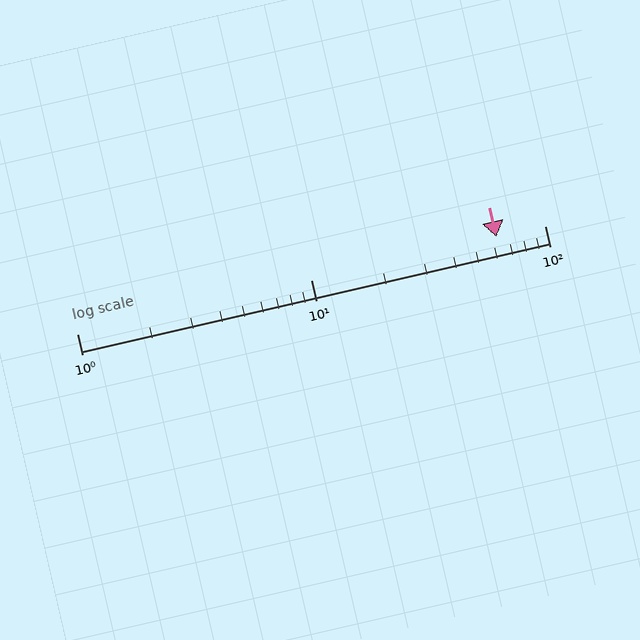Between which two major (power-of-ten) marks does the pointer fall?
The pointer is between 10 and 100.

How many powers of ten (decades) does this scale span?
The scale spans 2 decades, from 1 to 100.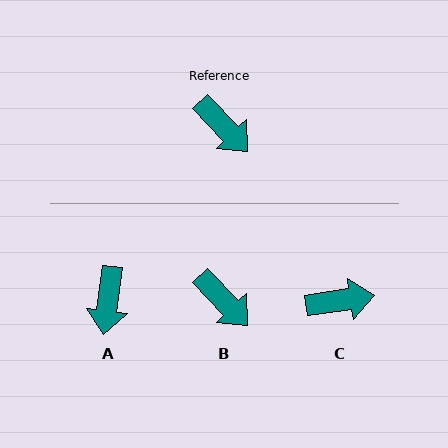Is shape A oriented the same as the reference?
No, it is off by about 51 degrees.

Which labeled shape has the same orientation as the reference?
B.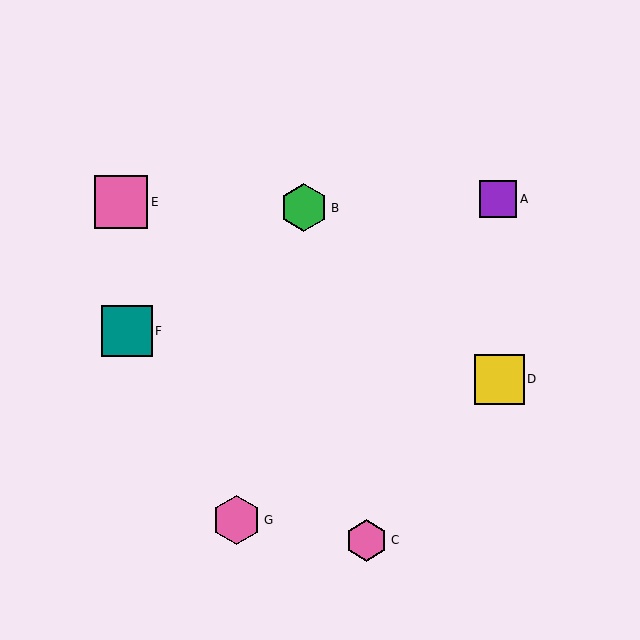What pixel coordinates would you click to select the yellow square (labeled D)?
Click at (500, 379) to select the yellow square D.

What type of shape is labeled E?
Shape E is a pink square.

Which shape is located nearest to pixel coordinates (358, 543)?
The pink hexagon (labeled C) at (367, 540) is nearest to that location.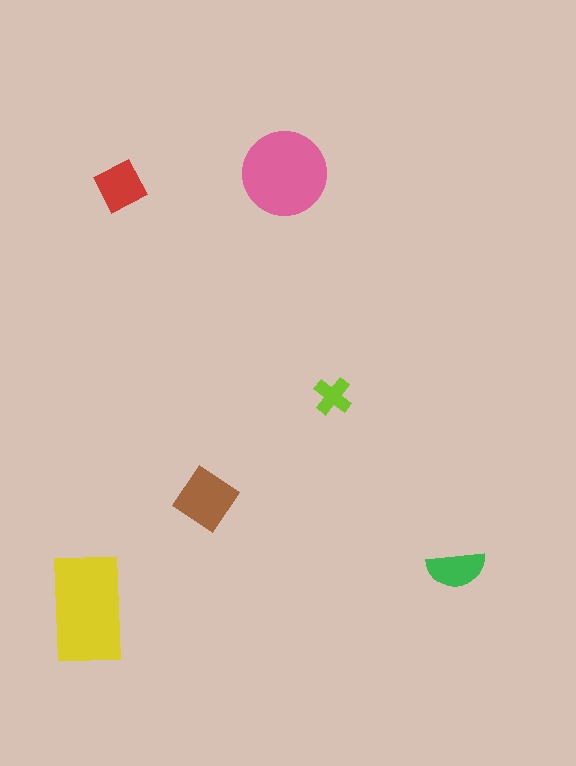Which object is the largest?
The yellow rectangle.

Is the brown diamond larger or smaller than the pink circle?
Smaller.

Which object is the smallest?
The lime cross.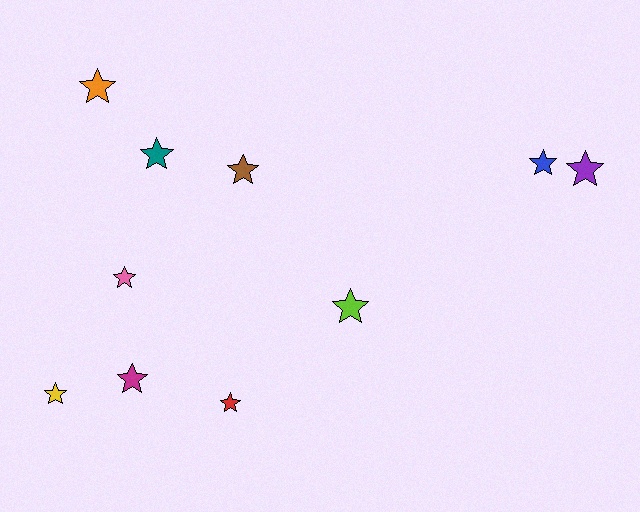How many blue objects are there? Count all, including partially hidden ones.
There is 1 blue object.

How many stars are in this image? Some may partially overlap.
There are 10 stars.